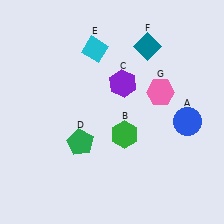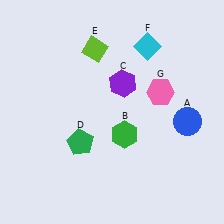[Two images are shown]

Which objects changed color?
E changed from cyan to lime. F changed from teal to cyan.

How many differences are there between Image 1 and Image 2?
There are 2 differences between the two images.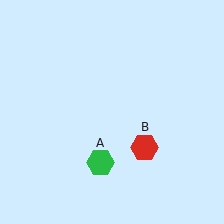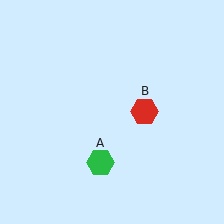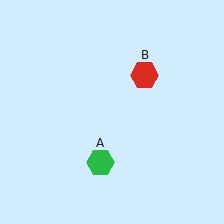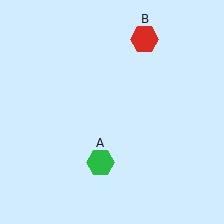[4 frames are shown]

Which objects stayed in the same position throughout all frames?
Green hexagon (object A) remained stationary.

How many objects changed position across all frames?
1 object changed position: red hexagon (object B).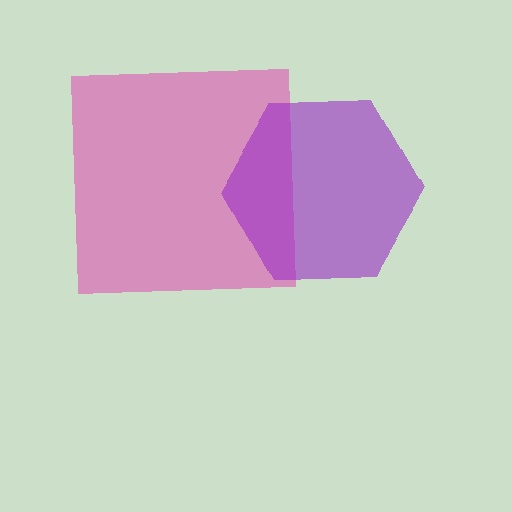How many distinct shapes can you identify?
There are 2 distinct shapes: a pink square, a purple hexagon.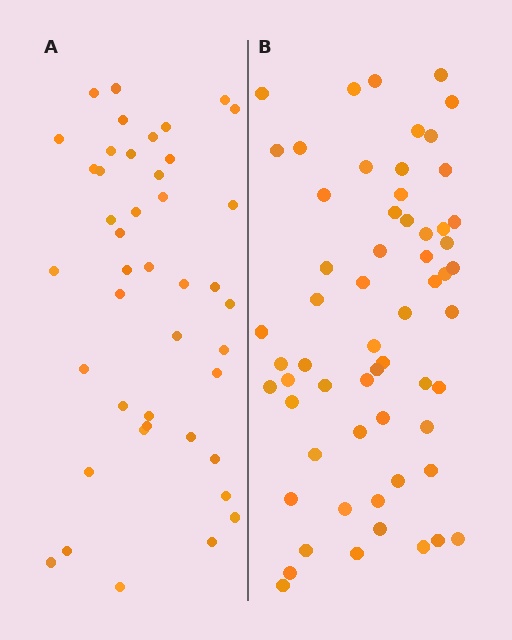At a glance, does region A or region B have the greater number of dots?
Region B (the right region) has more dots.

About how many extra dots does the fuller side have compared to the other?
Region B has approximately 15 more dots than region A.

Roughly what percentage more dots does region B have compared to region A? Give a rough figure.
About 40% more.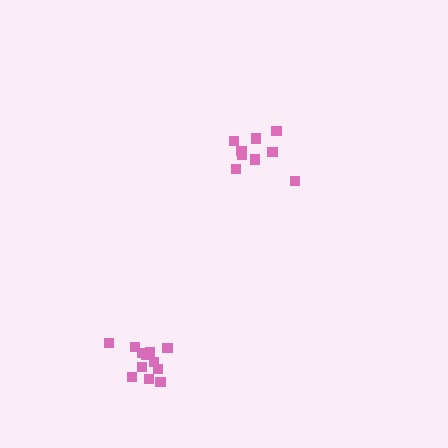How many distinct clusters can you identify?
There are 2 distinct clusters.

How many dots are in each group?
Group 1: 9 dots, Group 2: 12 dots (21 total).